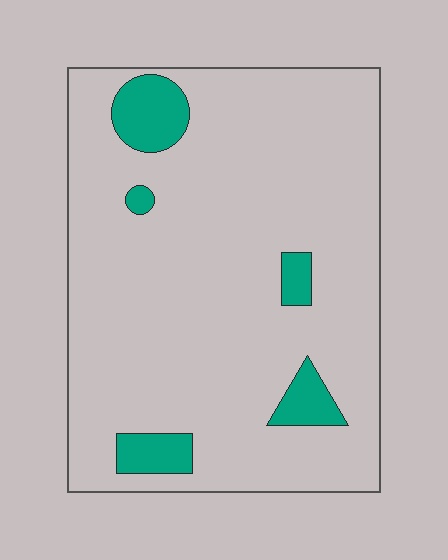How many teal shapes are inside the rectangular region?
5.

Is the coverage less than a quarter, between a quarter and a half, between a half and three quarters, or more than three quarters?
Less than a quarter.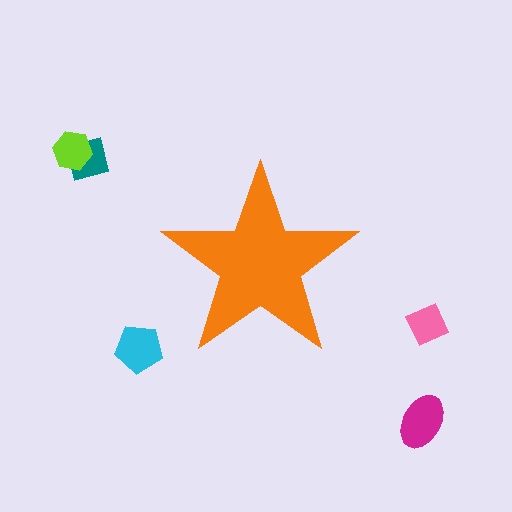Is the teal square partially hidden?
No, the teal square is fully visible.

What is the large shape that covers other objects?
An orange star.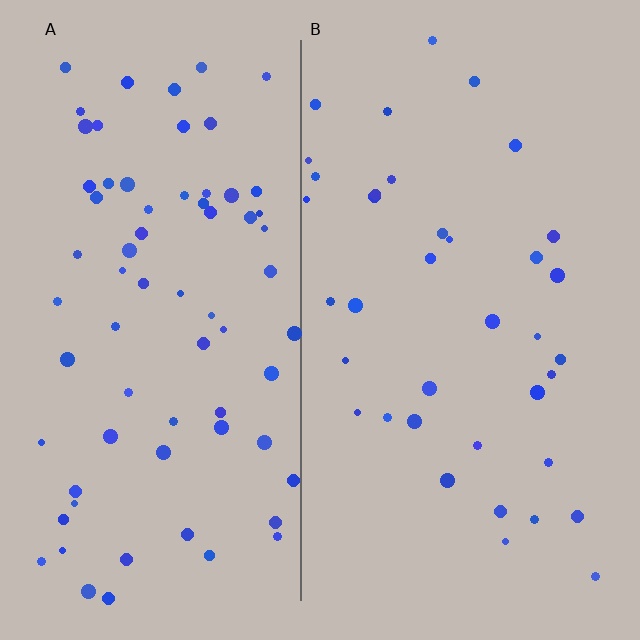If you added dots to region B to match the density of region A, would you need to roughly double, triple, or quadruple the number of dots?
Approximately double.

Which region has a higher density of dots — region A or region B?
A (the left).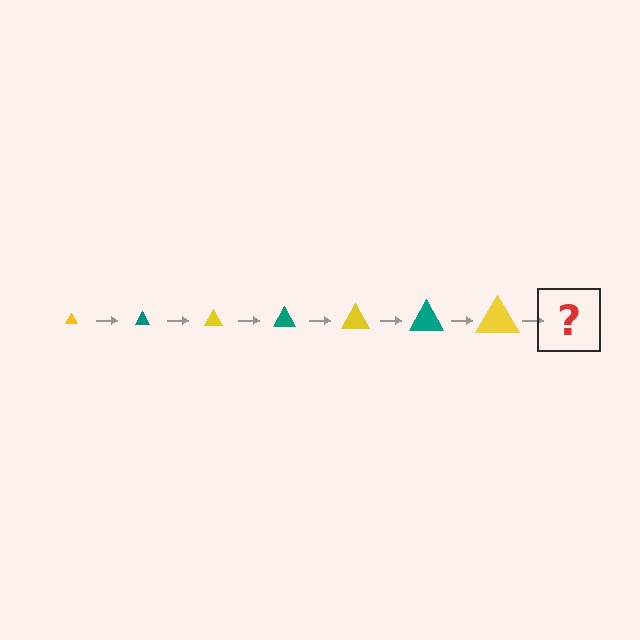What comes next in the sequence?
The next element should be a teal triangle, larger than the previous one.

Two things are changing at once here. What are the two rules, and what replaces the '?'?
The two rules are that the triangle grows larger each step and the color cycles through yellow and teal. The '?' should be a teal triangle, larger than the previous one.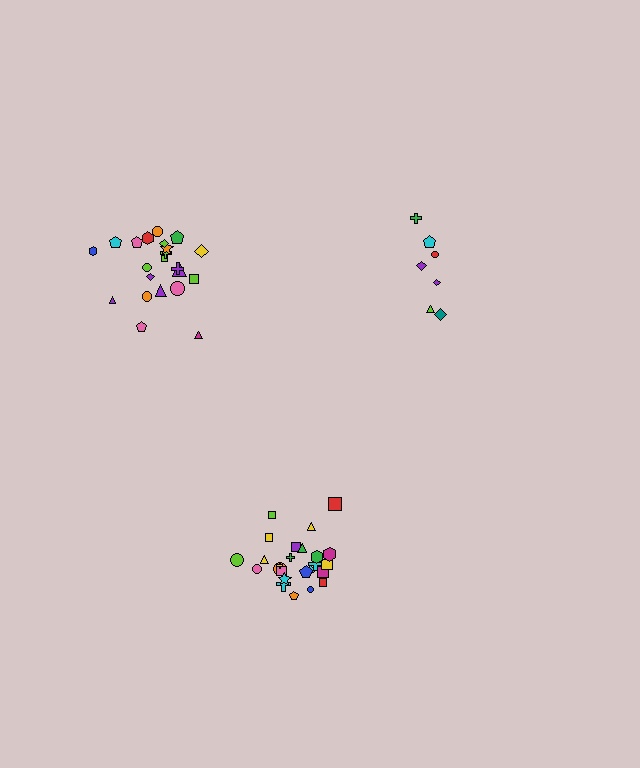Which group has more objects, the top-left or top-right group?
The top-left group.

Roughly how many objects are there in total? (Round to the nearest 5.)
Roughly 55 objects in total.